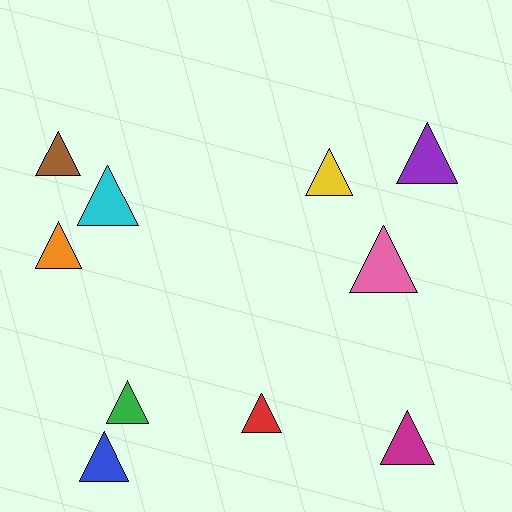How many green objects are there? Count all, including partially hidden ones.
There is 1 green object.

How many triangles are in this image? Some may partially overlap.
There are 10 triangles.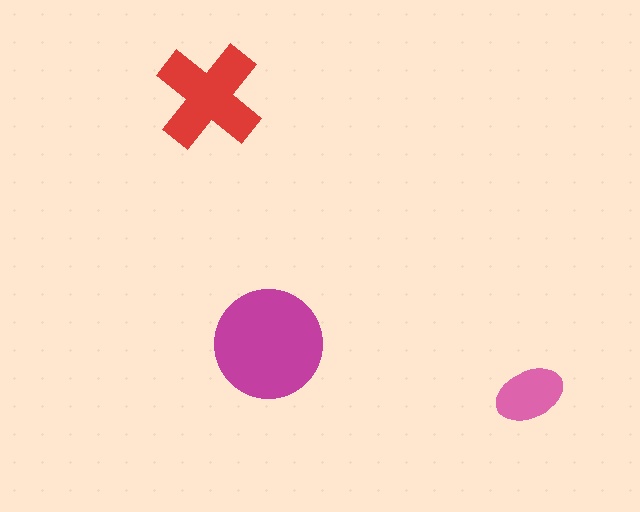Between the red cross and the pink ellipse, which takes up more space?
The red cross.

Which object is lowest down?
The pink ellipse is bottommost.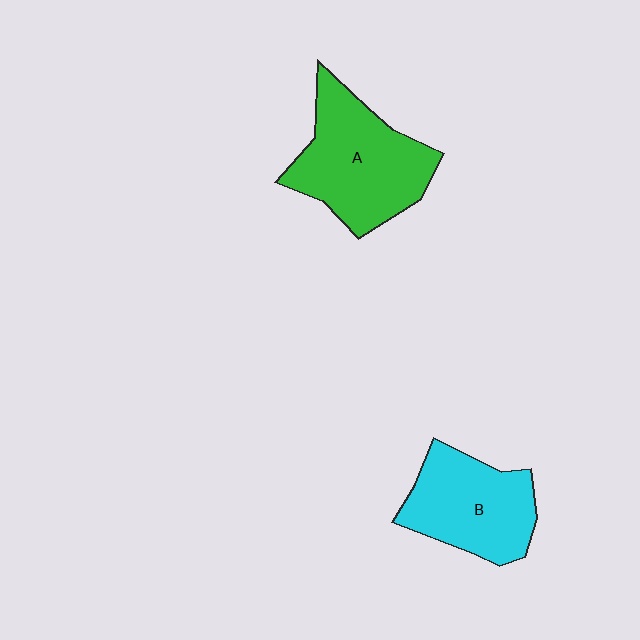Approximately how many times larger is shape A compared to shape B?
Approximately 1.2 times.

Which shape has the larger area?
Shape A (green).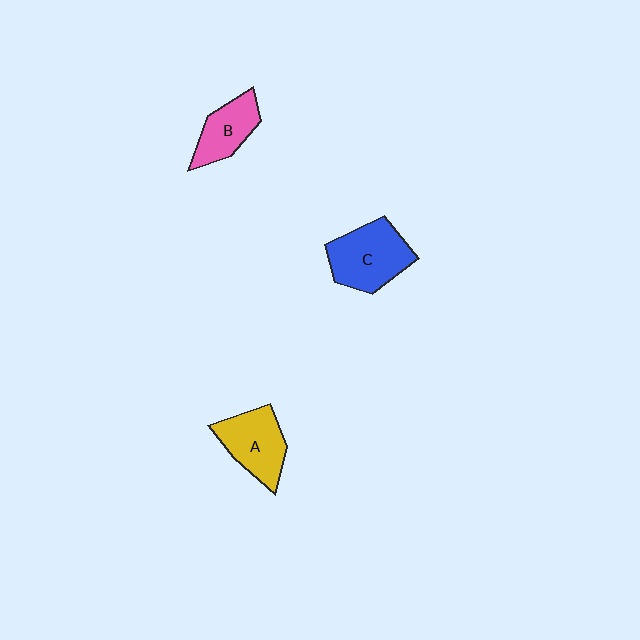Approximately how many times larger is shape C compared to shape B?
Approximately 1.5 times.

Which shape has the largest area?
Shape C (blue).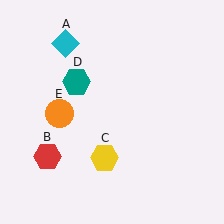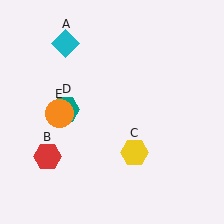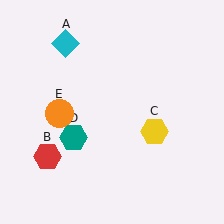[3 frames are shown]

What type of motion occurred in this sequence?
The yellow hexagon (object C), teal hexagon (object D) rotated counterclockwise around the center of the scene.